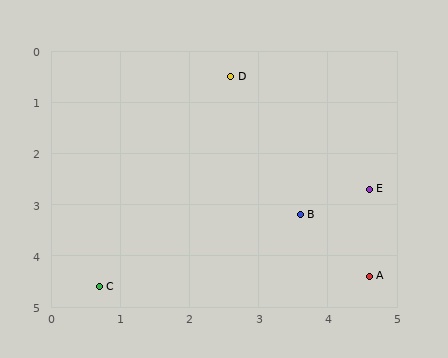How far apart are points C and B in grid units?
Points C and B are about 3.2 grid units apart.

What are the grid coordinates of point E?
Point E is at approximately (4.6, 2.7).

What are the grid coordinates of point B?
Point B is at approximately (3.6, 3.2).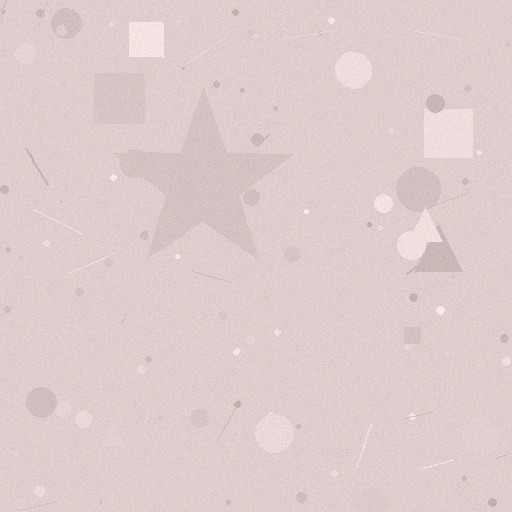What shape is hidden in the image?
A star is hidden in the image.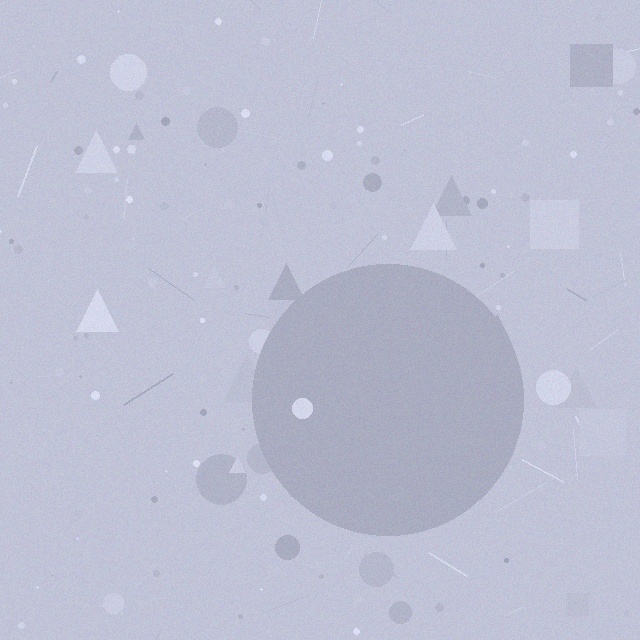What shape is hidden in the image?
A circle is hidden in the image.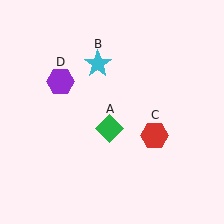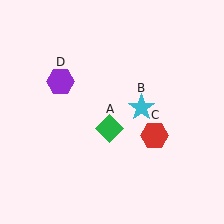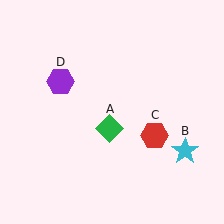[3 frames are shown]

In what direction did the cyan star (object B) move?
The cyan star (object B) moved down and to the right.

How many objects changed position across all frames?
1 object changed position: cyan star (object B).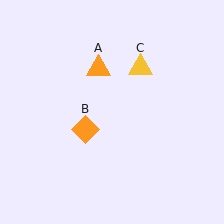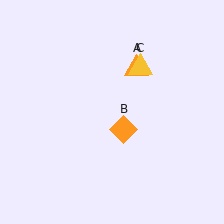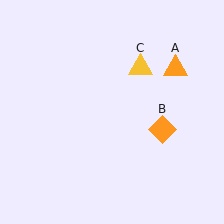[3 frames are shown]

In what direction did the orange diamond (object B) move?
The orange diamond (object B) moved right.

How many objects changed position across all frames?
2 objects changed position: orange triangle (object A), orange diamond (object B).